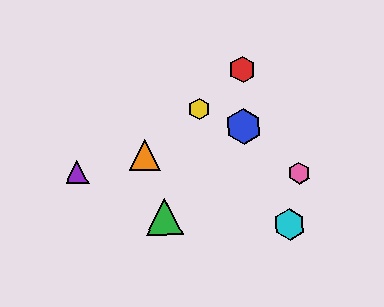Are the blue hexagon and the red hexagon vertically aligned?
Yes, both are at x≈244.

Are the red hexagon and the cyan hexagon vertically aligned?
No, the red hexagon is at x≈242 and the cyan hexagon is at x≈290.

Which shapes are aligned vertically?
The red hexagon, the blue hexagon are aligned vertically.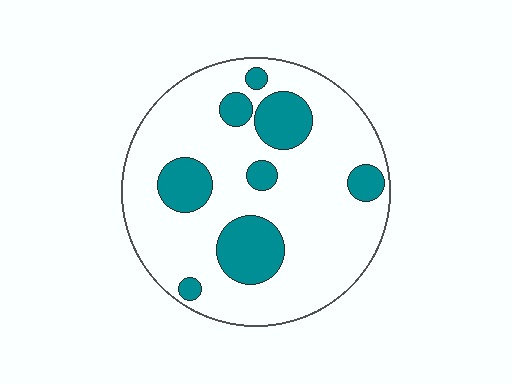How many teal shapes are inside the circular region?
8.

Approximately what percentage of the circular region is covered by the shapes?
Approximately 20%.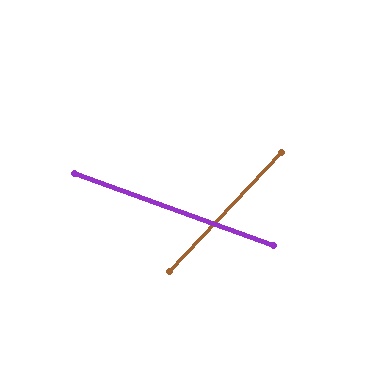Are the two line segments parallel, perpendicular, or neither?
Neither parallel nor perpendicular — they differ by about 67°.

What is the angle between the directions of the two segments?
Approximately 67 degrees.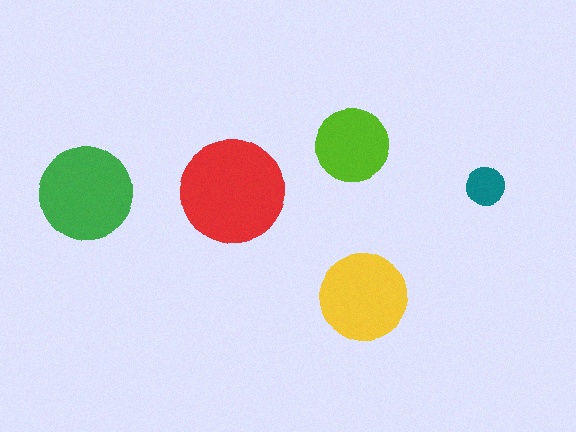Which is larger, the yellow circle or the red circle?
The red one.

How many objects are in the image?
There are 5 objects in the image.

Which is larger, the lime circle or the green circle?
The green one.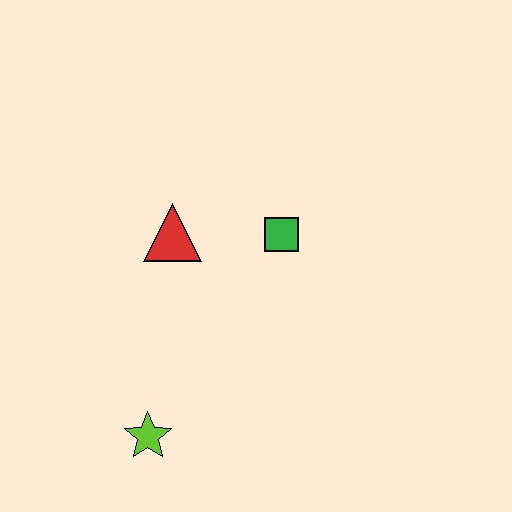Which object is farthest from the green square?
The lime star is farthest from the green square.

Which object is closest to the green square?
The red triangle is closest to the green square.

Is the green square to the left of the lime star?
No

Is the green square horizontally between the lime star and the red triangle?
No